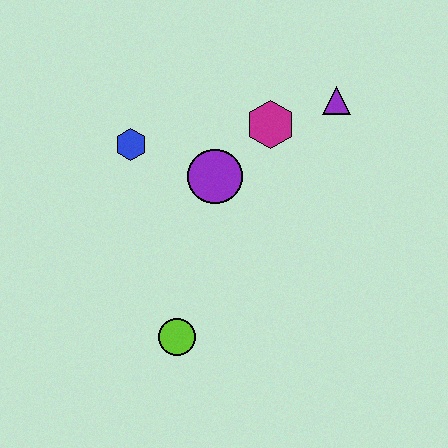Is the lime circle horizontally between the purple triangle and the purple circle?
No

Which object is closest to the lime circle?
The purple circle is closest to the lime circle.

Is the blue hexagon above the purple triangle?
No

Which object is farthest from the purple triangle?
The lime circle is farthest from the purple triangle.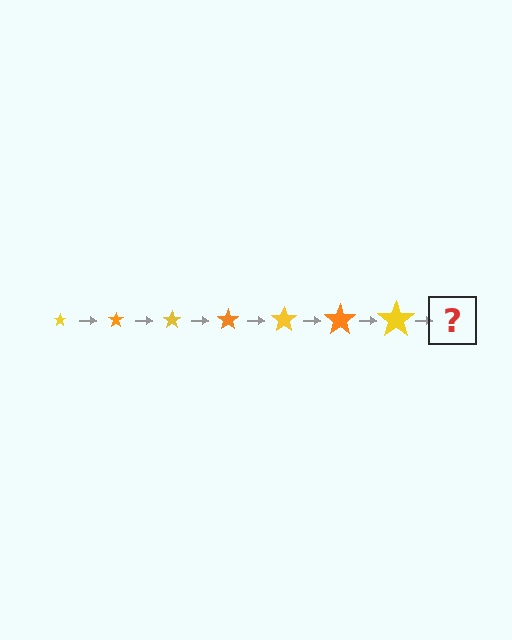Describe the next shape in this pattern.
It should be an orange star, larger than the previous one.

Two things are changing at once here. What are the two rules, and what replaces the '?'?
The two rules are that the star grows larger each step and the color cycles through yellow and orange. The '?' should be an orange star, larger than the previous one.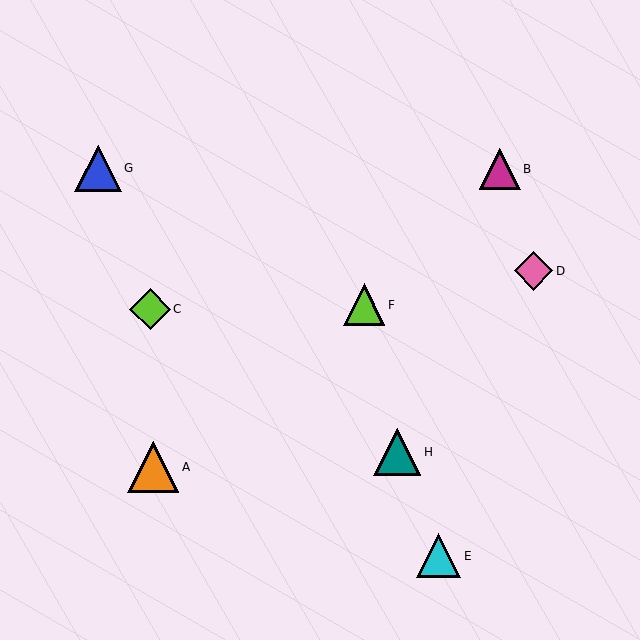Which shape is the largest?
The orange triangle (labeled A) is the largest.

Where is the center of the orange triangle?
The center of the orange triangle is at (153, 467).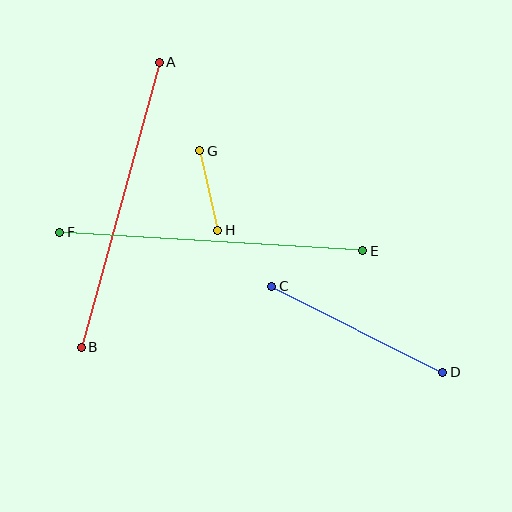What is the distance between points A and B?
The distance is approximately 295 pixels.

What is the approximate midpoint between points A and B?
The midpoint is at approximately (120, 205) pixels.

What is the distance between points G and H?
The distance is approximately 81 pixels.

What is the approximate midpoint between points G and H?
The midpoint is at approximately (209, 190) pixels.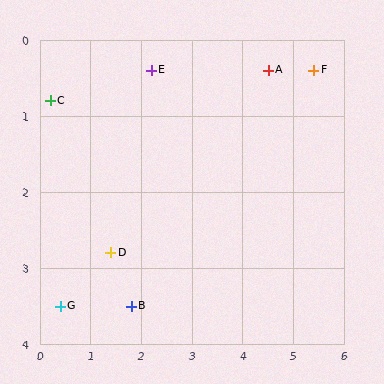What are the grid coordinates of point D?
Point D is at approximately (1.4, 2.8).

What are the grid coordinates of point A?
Point A is at approximately (4.5, 0.4).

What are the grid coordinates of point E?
Point E is at approximately (2.2, 0.4).